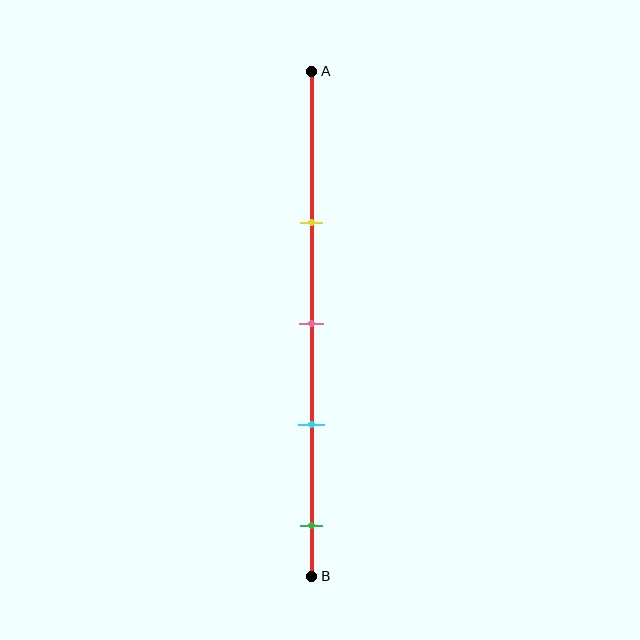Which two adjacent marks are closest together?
The pink and cyan marks are the closest adjacent pair.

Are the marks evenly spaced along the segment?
Yes, the marks are approximately evenly spaced.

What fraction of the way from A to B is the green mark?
The green mark is approximately 90% (0.9) of the way from A to B.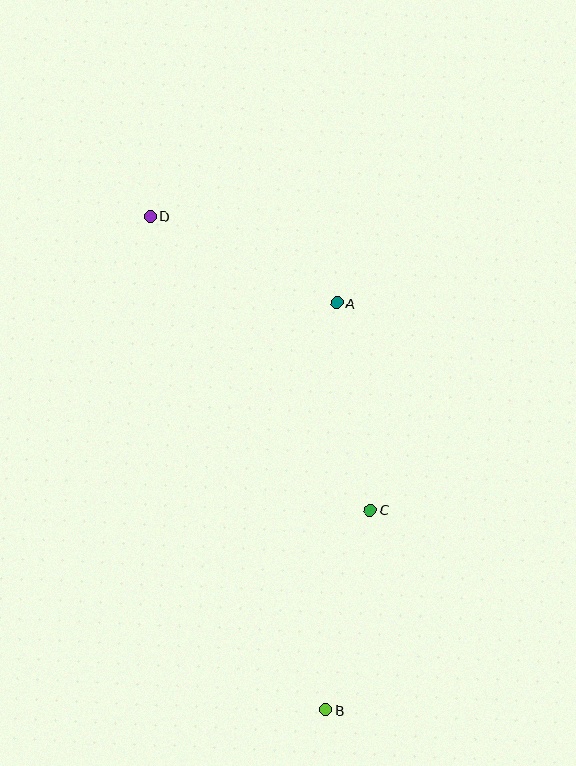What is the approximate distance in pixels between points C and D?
The distance between C and D is approximately 367 pixels.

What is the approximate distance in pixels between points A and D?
The distance between A and D is approximately 205 pixels.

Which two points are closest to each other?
Points B and C are closest to each other.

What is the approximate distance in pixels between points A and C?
The distance between A and C is approximately 210 pixels.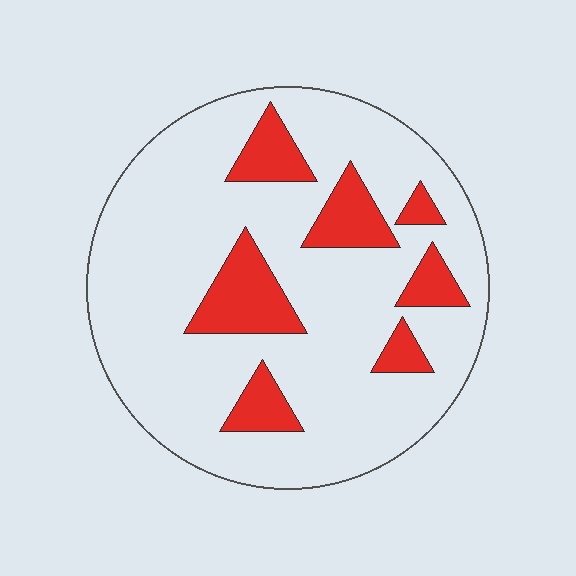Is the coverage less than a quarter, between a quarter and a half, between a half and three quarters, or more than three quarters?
Less than a quarter.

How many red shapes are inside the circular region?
7.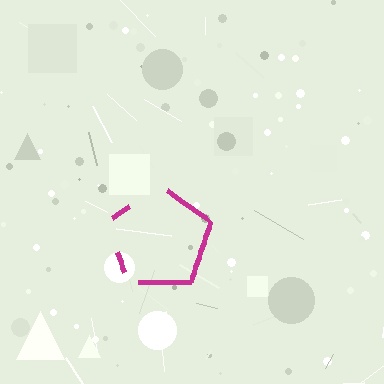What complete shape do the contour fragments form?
The contour fragments form a pentagon.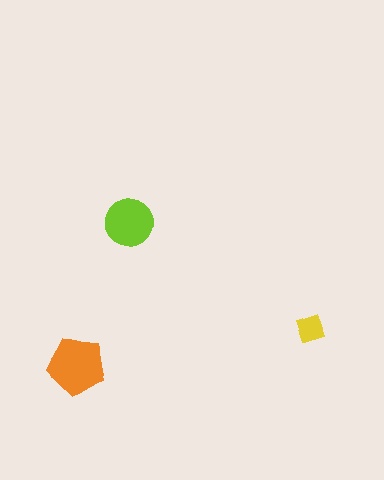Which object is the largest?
The orange pentagon.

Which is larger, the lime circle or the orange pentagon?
The orange pentagon.